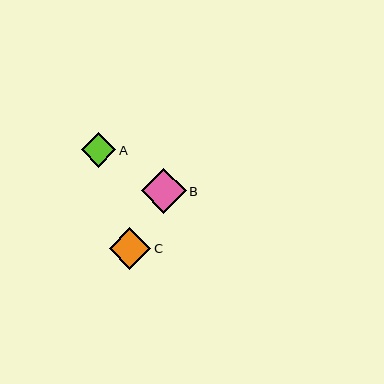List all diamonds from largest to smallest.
From largest to smallest: B, C, A.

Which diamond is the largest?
Diamond B is the largest with a size of approximately 45 pixels.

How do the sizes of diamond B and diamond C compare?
Diamond B and diamond C are approximately the same size.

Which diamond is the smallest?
Diamond A is the smallest with a size of approximately 35 pixels.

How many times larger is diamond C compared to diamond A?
Diamond C is approximately 1.2 times the size of diamond A.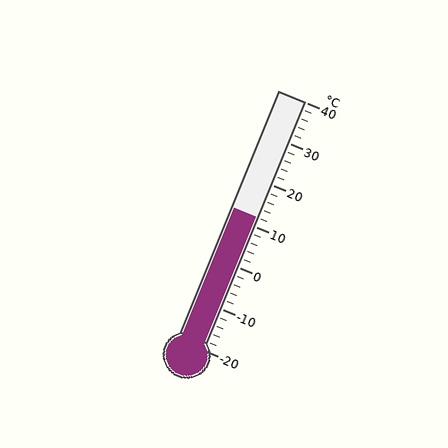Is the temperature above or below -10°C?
The temperature is above -10°C.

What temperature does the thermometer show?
The thermometer shows approximately 12°C.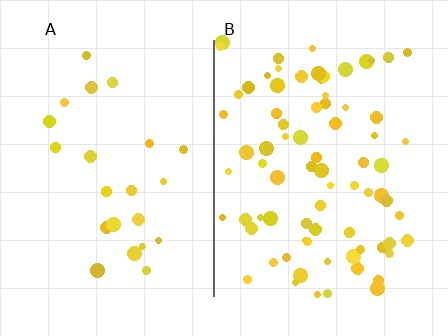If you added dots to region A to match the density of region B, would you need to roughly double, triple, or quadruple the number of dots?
Approximately triple.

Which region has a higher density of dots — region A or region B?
B (the right).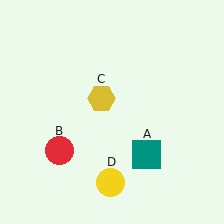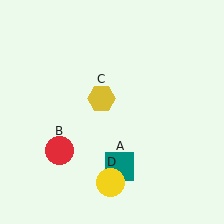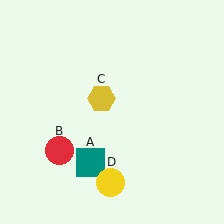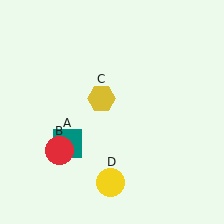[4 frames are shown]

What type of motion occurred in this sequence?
The teal square (object A) rotated clockwise around the center of the scene.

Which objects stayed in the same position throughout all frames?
Red circle (object B) and yellow hexagon (object C) and yellow circle (object D) remained stationary.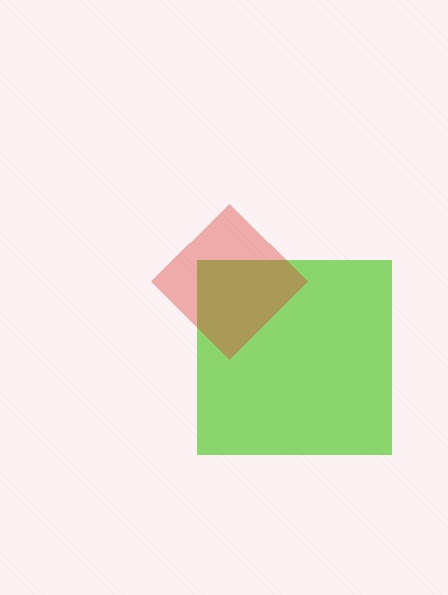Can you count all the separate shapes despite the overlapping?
Yes, there are 2 separate shapes.